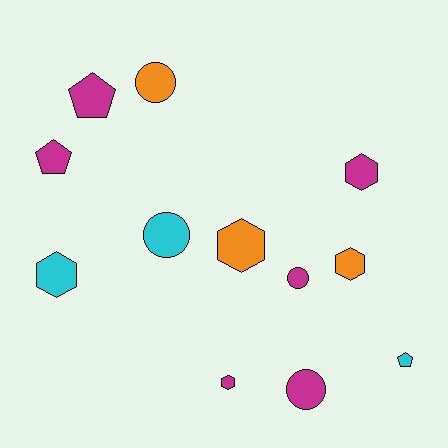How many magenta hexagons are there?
There are 2 magenta hexagons.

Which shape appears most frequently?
Hexagon, with 5 objects.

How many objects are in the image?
There are 12 objects.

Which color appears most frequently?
Magenta, with 6 objects.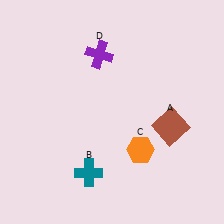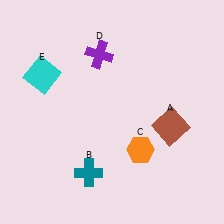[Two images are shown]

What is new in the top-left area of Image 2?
A cyan square (E) was added in the top-left area of Image 2.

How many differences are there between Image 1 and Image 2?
There is 1 difference between the two images.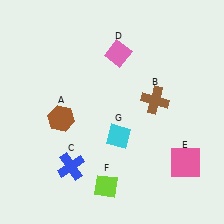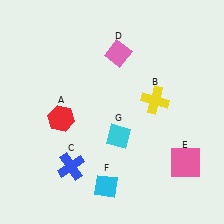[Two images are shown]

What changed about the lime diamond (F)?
In Image 1, F is lime. In Image 2, it changed to cyan.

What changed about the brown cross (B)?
In Image 1, B is brown. In Image 2, it changed to yellow.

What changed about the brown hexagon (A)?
In Image 1, A is brown. In Image 2, it changed to red.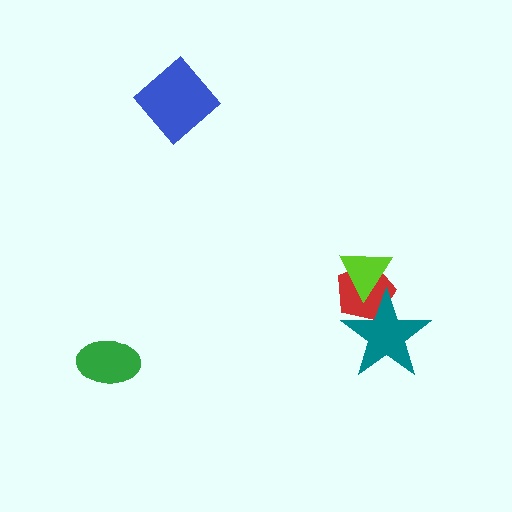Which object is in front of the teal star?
The lime triangle is in front of the teal star.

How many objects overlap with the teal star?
2 objects overlap with the teal star.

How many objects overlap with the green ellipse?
0 objects overlap with the green ellipse.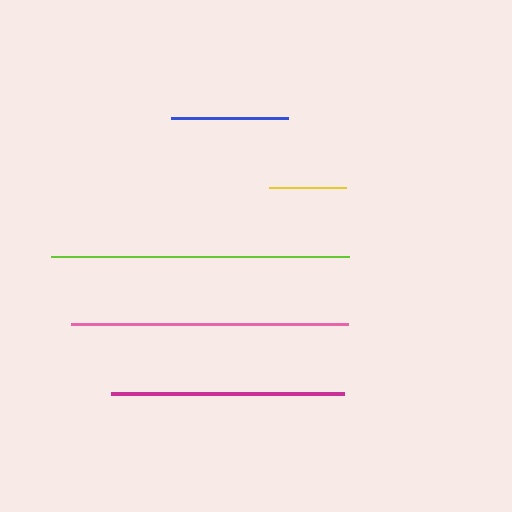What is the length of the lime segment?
The lime segment is approximately 298 pixels long.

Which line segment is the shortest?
The yellow line is the shortest at approximately 77 pixels.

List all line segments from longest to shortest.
From longest to shortest: lime, pink, magenta, blue, yellow.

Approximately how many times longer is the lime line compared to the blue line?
The lime line is approximately 2.5 times the length of the blue line.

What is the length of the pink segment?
The pink segment is approximately 278 pixels long.